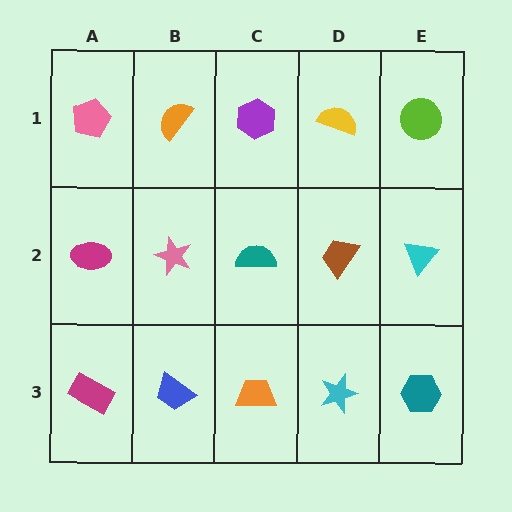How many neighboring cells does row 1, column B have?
3.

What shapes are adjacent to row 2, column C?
A purple hexagon (row 1, column C), an orange trapezoid (row 3, column C), a pink star (row 2, column B), a brown trapezoid (row 2, column D).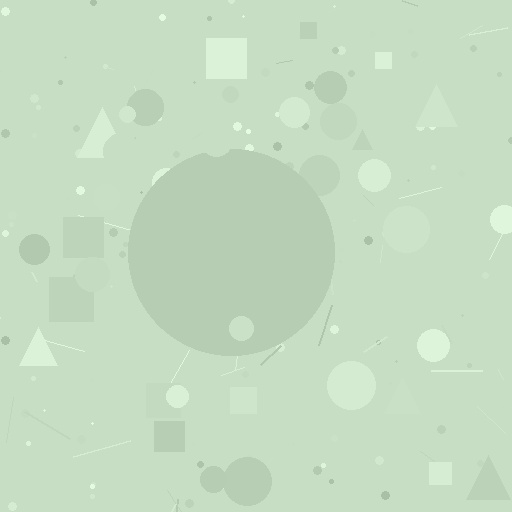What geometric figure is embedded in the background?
A circle is embedded in the background.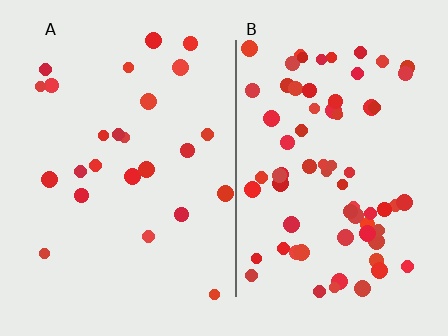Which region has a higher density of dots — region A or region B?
B (the right).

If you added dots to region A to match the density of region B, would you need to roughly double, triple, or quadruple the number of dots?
Approximately triple.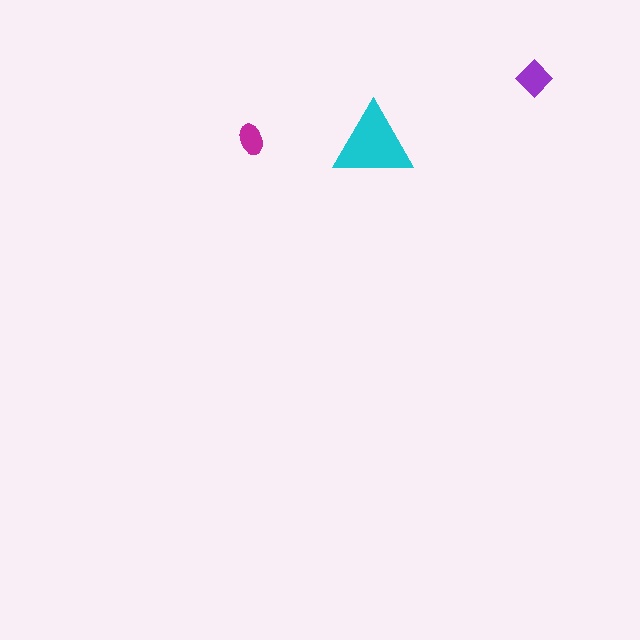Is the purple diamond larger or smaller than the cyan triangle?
Smaller.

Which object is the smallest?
The magenta ellipse.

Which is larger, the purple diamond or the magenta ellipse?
The purple diamond.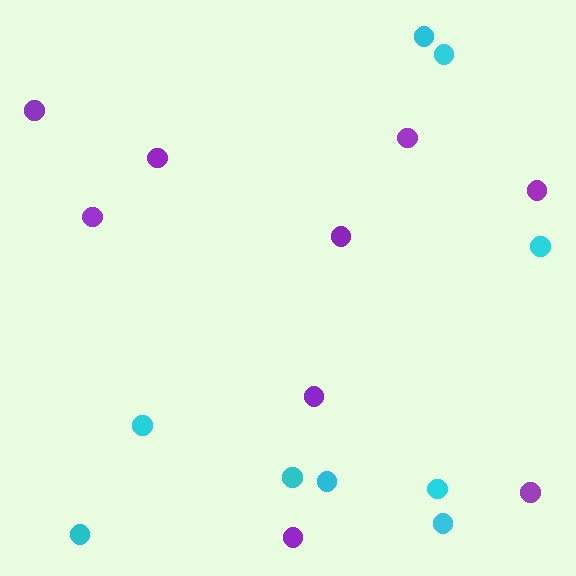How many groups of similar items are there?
There are 2 groups: one group of purple circles (9) and one group of cyan circles (9).